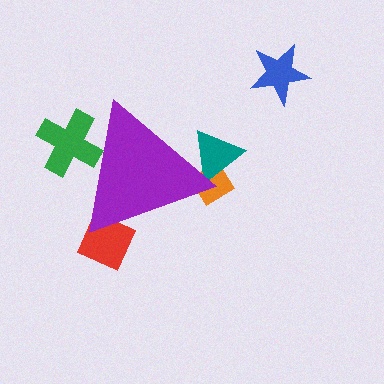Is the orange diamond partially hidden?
Yes, the orange diamond is partially hidden behind the purple triangle.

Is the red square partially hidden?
Yes, the red square is partially hidden behind the purple triangle.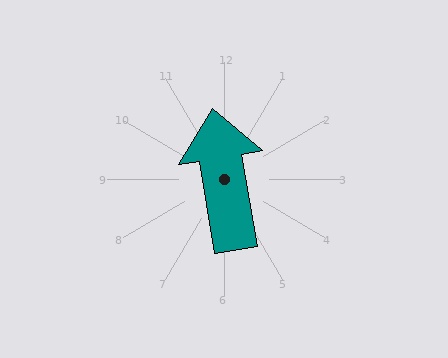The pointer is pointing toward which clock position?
Roughly 12 o'clock.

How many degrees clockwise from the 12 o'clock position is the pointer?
Approximately 351 degrees.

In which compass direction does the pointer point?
North.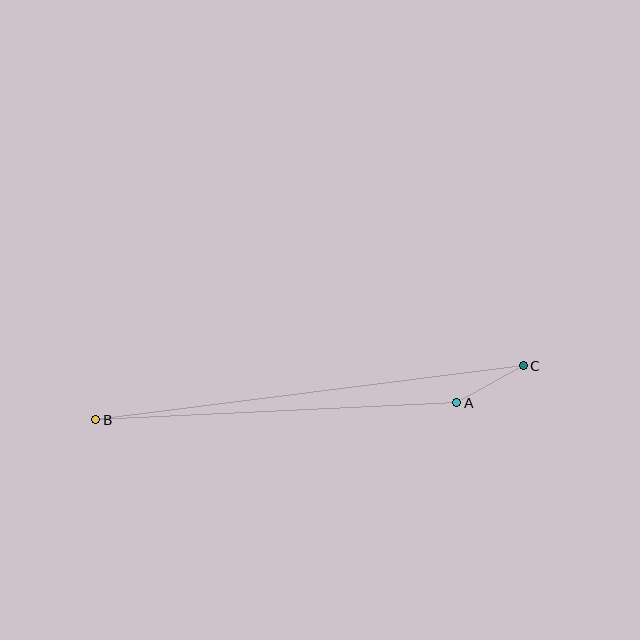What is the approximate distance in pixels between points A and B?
The distance between A and B is approximately 361 pixels.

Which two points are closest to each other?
Points A and C are closest to each other.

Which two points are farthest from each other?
Points B and C are farthest from each other.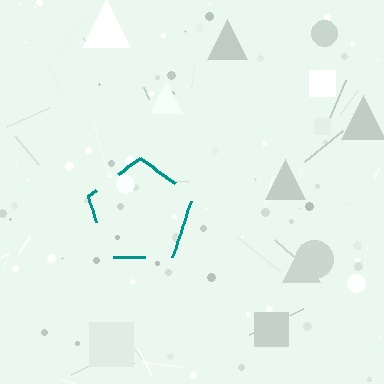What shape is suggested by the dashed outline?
The dashed outline suggests a pentagon.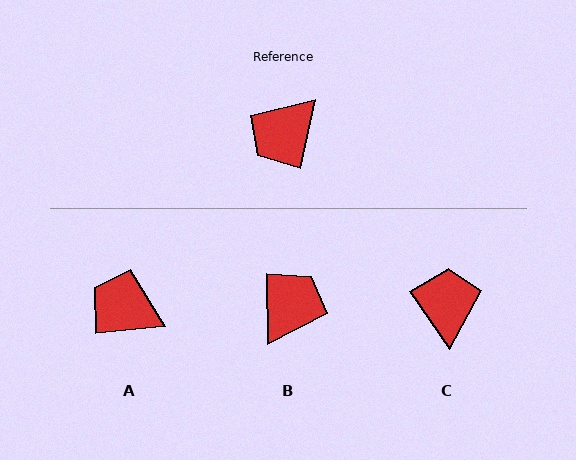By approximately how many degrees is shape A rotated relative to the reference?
Approximately 72 degrees clockwise.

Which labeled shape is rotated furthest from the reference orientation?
B, about 167 degrees away.